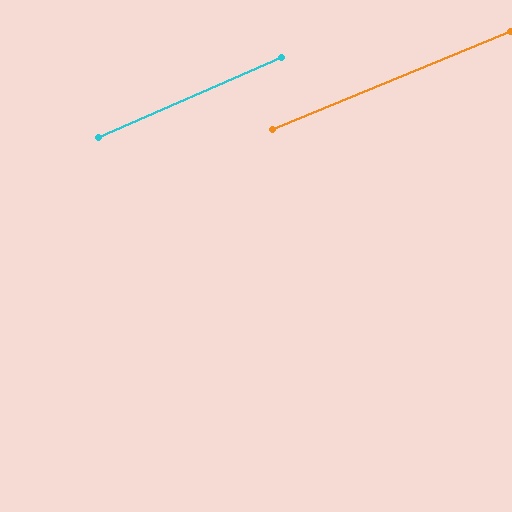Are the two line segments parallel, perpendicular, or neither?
Parallel — their directions differ by only 1.2°.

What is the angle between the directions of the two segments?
Approximately 1 degree.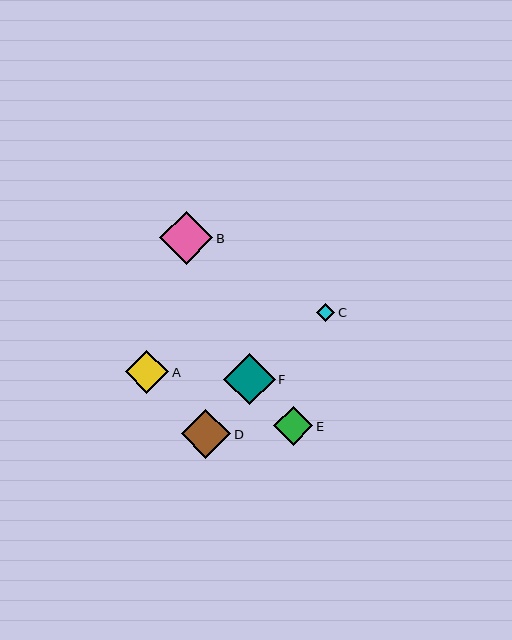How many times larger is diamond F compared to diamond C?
Diamond F is approximately 2.8 times the size of diamond C.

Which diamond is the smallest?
Diamond C is the smallest with a size of approximately 18 pixels.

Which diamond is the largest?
Diamond B is the largest with a size of approximately 53 pixels.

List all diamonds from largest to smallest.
From largest to smallest: B, F, D, A, E, C.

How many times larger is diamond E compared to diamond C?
Diamond E is approximately 2.2 times the size of diamond C.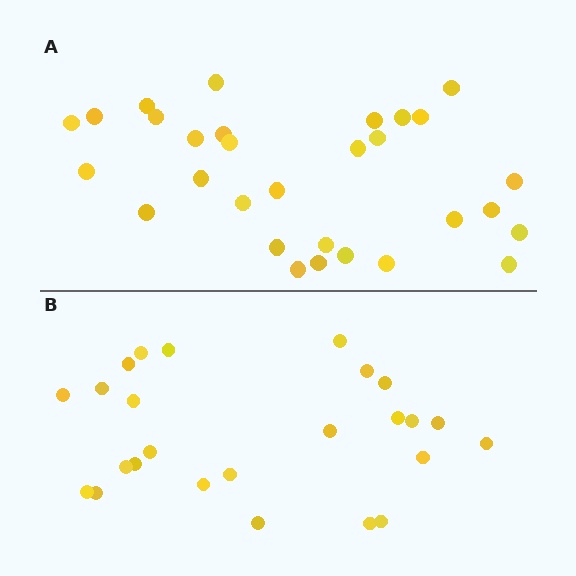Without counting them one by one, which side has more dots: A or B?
Region A (the top region) has more dots.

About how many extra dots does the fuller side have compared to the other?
Region A has about 5 more dots than region B.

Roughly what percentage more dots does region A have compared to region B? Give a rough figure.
About 20% more.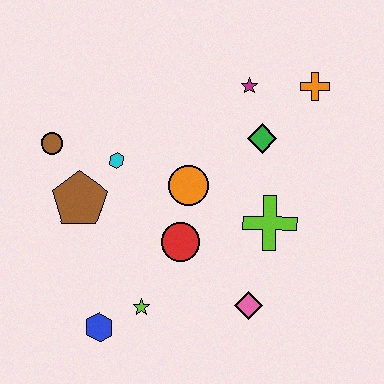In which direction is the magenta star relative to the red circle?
The magenta star is above the red circle.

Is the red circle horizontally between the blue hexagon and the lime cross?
Yes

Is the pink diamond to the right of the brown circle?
Yes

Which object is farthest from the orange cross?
The blue hexagon is farthest from the orange cross.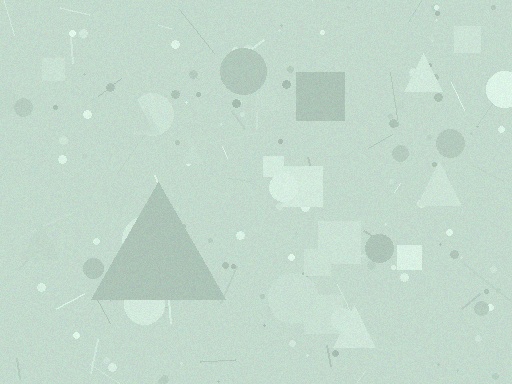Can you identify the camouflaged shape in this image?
The camouflaged shape is a triangle.